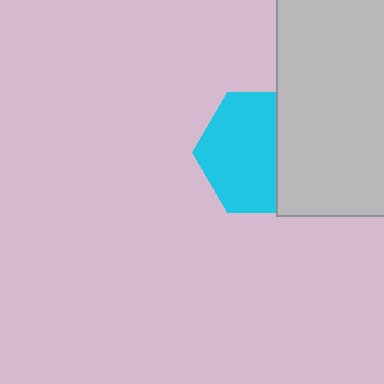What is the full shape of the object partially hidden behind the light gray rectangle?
The partially hidden object is a cyan hexagon.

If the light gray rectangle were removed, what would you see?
You would see the complete cyan hexagon.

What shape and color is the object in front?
The object in front is a light gray rectangle.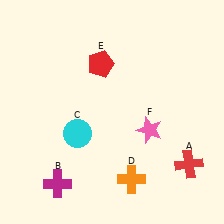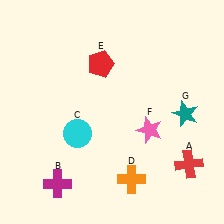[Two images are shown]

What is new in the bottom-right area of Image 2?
A teal star (G) was added in the bottom-right area of Image 2.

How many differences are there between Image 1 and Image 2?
There is 1 difference between the two images.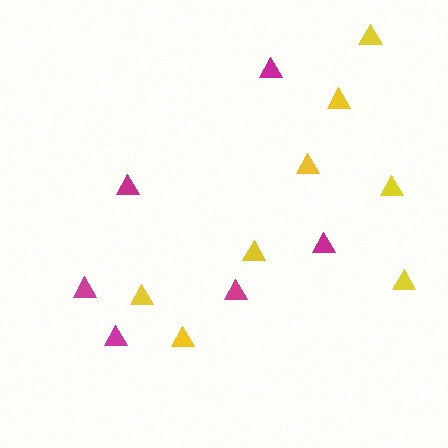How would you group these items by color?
There are 2 groups: one group of yellow triangles (8) and one group of magenta triangles (6).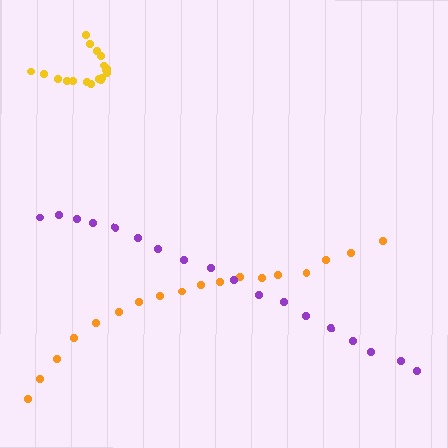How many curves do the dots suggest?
There are 3 distinct paths.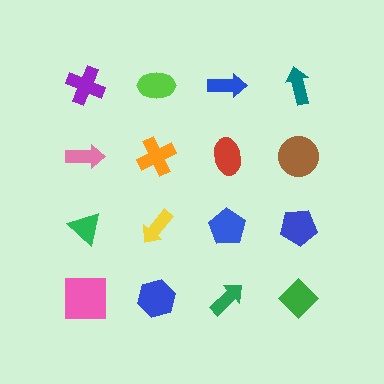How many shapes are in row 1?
4 shapes.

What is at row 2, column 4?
A brown circle.